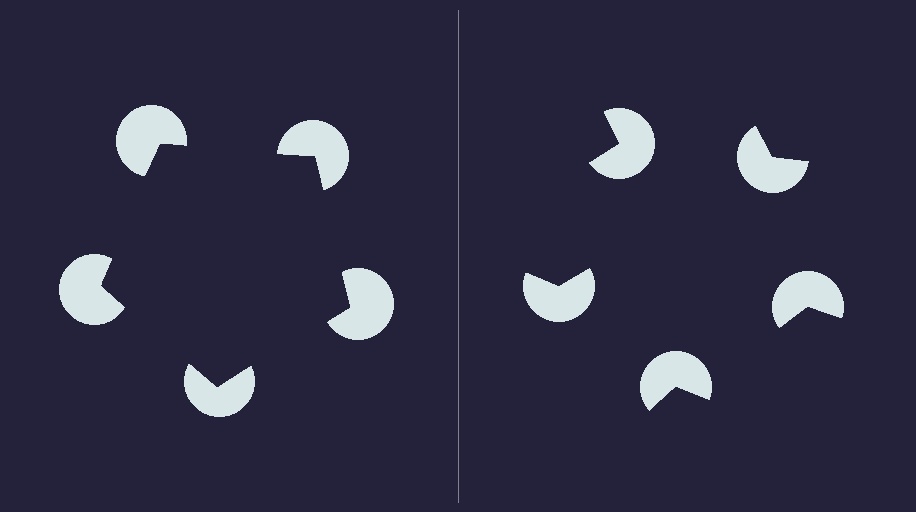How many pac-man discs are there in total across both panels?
10 — 5 on each side.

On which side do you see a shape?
An illusory pentagon appears on the left side. On the right side the wedge cuts are rotated, so no coherent shape forms.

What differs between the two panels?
The pac-man discs are positioned identically on both sides; only the wedge orientations differ. On the left they align to a pentagon; on the right they are misaligned.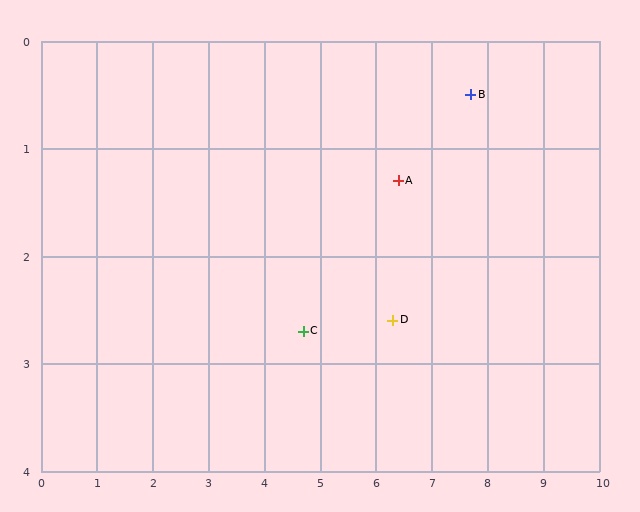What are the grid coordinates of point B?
Point B is at approximately (7.7, 0.5).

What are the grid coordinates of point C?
Point C is at approximately (4.7, 2.7).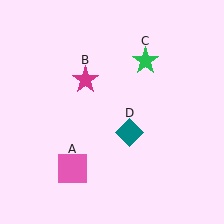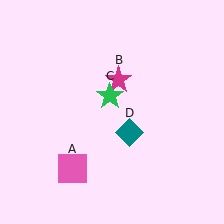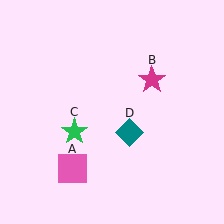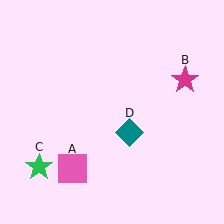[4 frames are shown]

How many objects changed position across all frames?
2 objects changed position: magenta star (object B), green star (object C).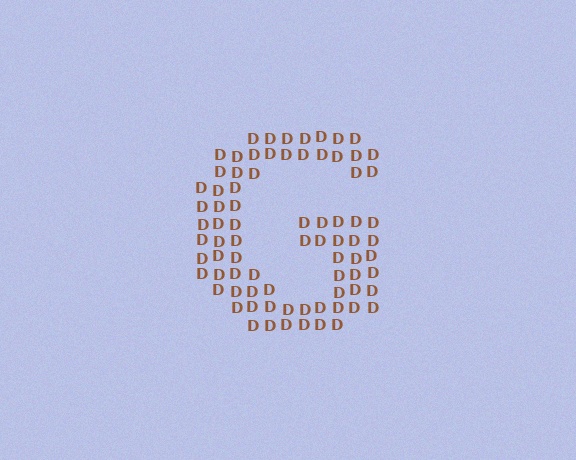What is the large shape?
The large shape is the letter G.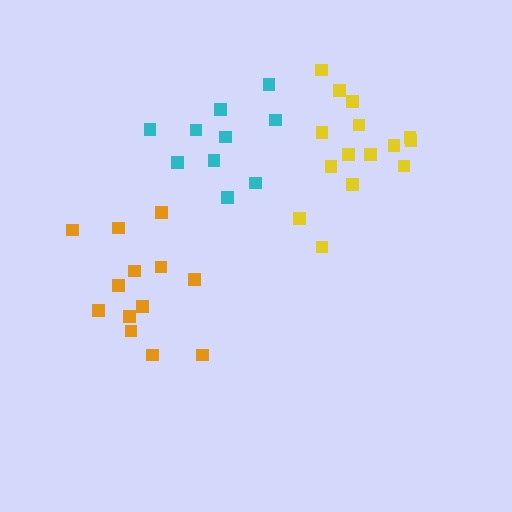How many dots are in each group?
Group 1: 13 dots, Group 2: 15 dots, Group 3: 10 dots (38 total).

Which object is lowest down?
The orange cluster is bottommost.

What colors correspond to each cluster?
The clusters are colored: orange, yellow, cyan.